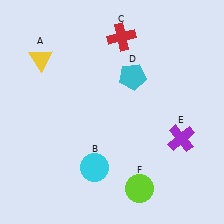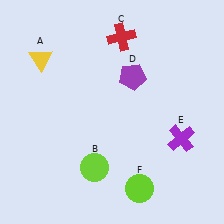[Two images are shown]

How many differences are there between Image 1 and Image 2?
There are 2 differences between the two images.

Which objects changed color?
B changed from cyan to lime. D changed from cyan to purple.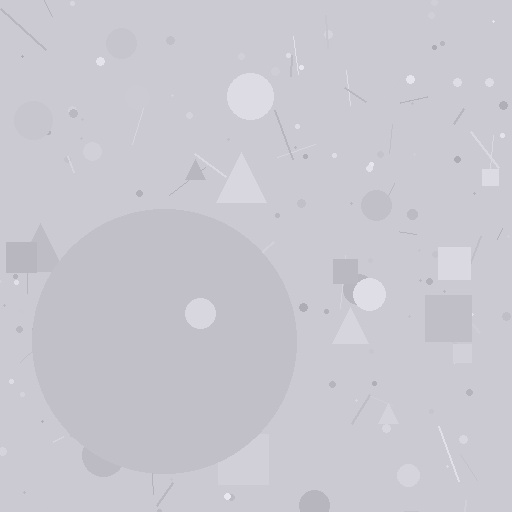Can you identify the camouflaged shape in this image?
The camouflaged shape is a circle.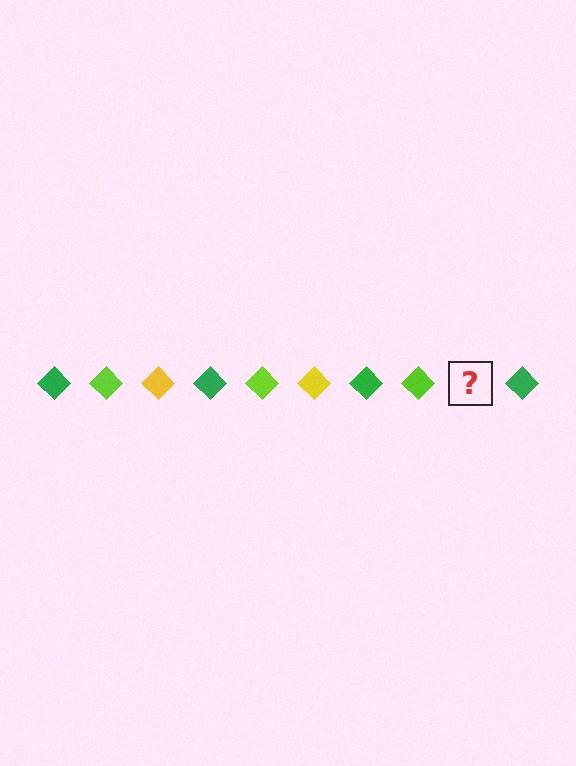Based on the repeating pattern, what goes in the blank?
The blank should be a yellow diamond.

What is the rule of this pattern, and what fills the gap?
The rule is that the pattern cycles through green, lime, yellow diamonds. The gap should be filled with a yellow diamond.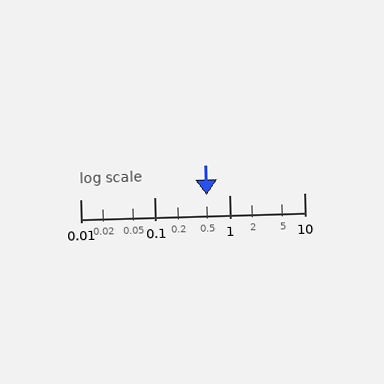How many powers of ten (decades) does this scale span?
The scale spans 3 decades, from 0.01 to 10.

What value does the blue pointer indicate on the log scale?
The pointer indicates approximately 0.49.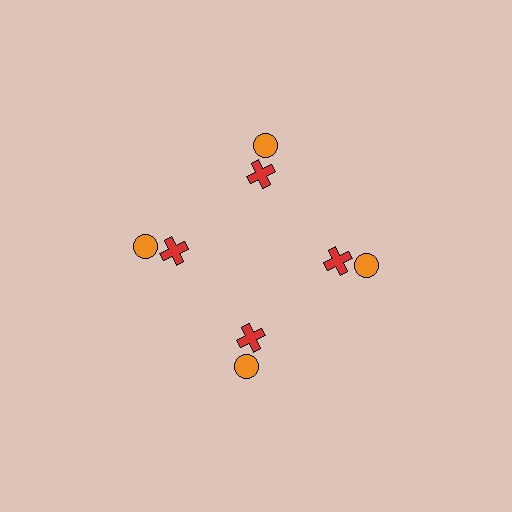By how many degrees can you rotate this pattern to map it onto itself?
The pattern maps onto itself every 90 degrees of rotation.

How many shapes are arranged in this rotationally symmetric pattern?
There are 8 shapes, arranged in 4 groups of 2.